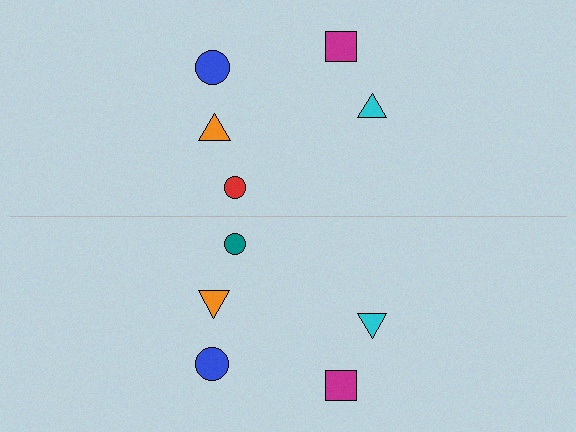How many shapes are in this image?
There are 10 shapes in this image.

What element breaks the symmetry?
The teal circle on the bottom side breaks the symmetry — its mirror counterpart is red.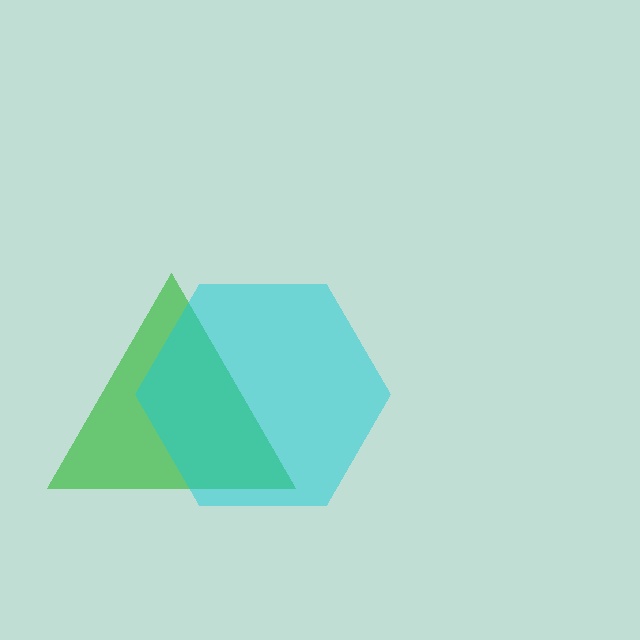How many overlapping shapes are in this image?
There are 2 overlapping shapes in the image.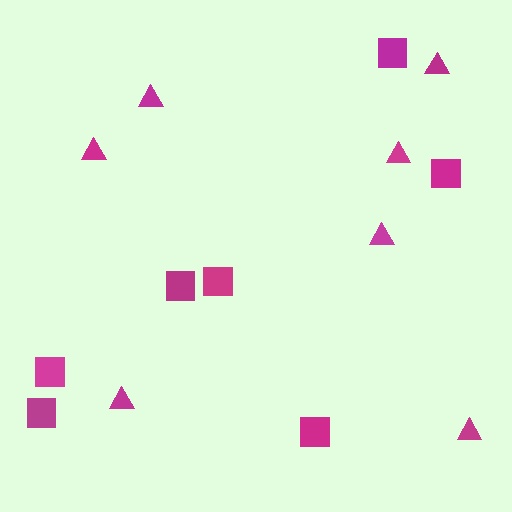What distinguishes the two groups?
There are 2 groups: one group of squares (7) and one group of triangles (7).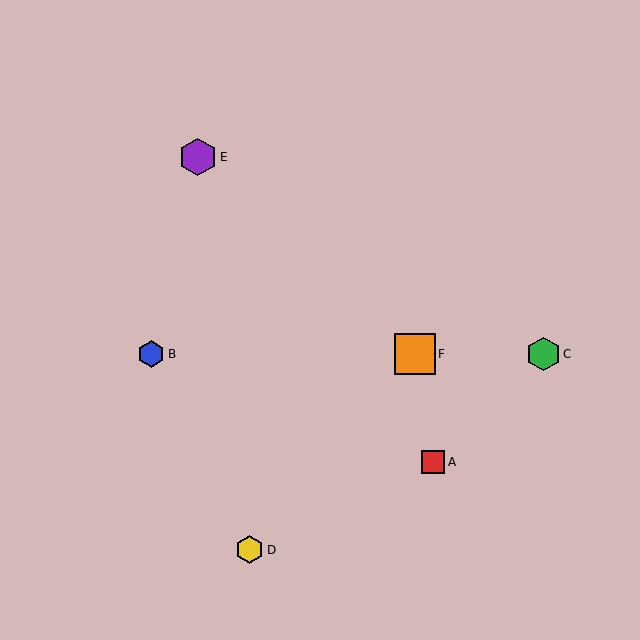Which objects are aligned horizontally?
Objects B, C, F are aligned horizontally.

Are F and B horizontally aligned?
Yes, both are at y≈354.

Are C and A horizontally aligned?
No, C is at y≈354 and A is at y≈462.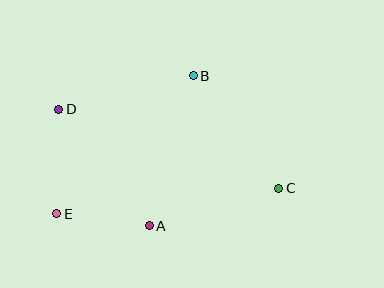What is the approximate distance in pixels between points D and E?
The distance between D and E is approximately 104 pixels.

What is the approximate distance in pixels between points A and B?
The distance between A and B is approximately 157 pixels.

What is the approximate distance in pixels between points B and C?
The distance between B and C is approximately 141 pixels.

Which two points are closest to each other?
Points A and E are closest to each other.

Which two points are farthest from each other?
Points C and D are farthest from each other.